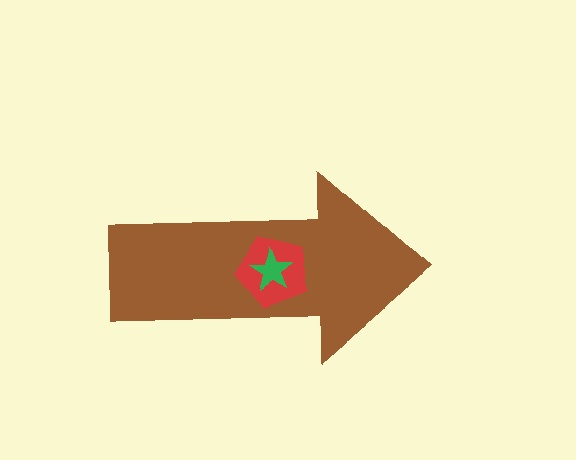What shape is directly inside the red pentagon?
The green star.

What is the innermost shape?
The green star.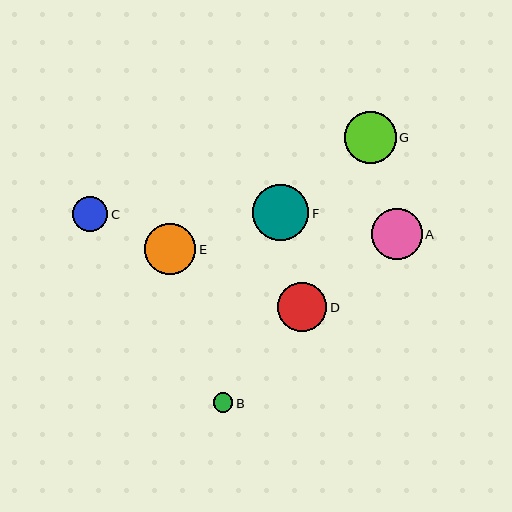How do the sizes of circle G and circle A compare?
Circle G and circle A are approximately the same size.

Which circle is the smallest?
Circle B is the smallest with a size of approximately 19 pixels.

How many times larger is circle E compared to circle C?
Circle E is approximately 1.5 times the size of circle C.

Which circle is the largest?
Circle F is the largest with a size of approximately 56 pixels.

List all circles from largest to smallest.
From largest to smallest: F, E, G, A, D, C, B.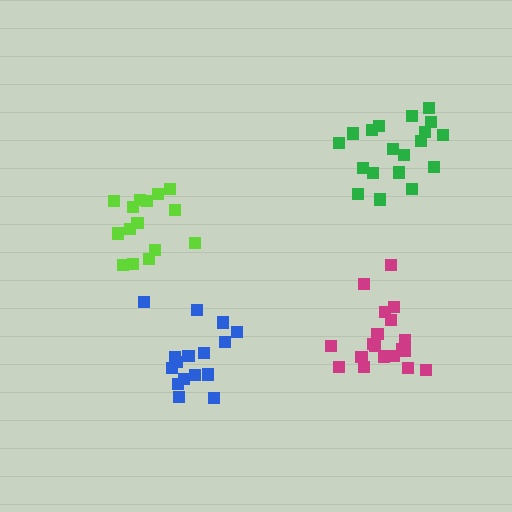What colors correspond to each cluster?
The clusters are colored: blue, magenta, green, lime.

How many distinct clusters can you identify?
There are 4 distinct clusters.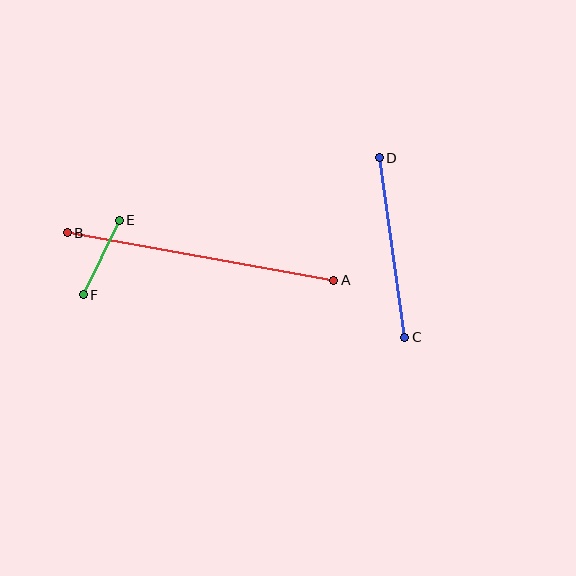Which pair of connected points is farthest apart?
Points A and B are farthest apart.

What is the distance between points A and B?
The distance is approximately 271 pixels.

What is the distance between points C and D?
The distance is approximately 182 pixels.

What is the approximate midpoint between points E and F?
The midpoint is at approximately (101, 258) pixels.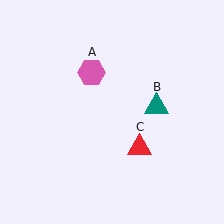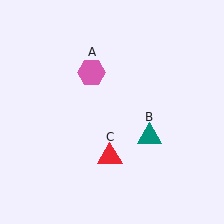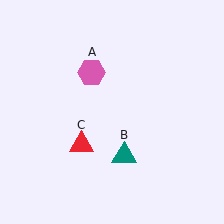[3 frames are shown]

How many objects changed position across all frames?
2 objects changed position: teal triangle (object B), red triangle (object C).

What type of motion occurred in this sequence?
The teal triangle (object B), red triangle (object C) rotated clockwise around the center of the scene.